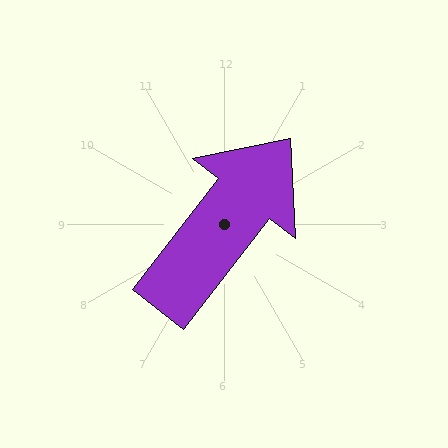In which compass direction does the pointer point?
Northeast.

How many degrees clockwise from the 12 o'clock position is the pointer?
Approximately 38 degrees.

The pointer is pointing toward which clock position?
Roughly 1 o'clock.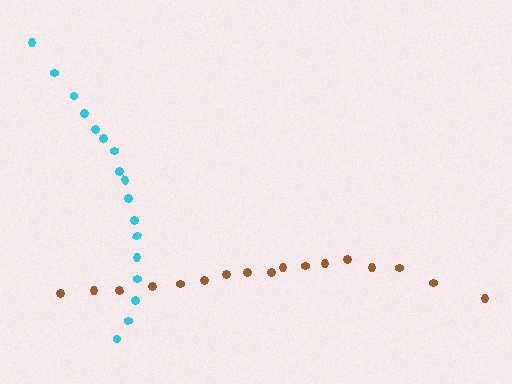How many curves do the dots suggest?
There are 2 distinct paths.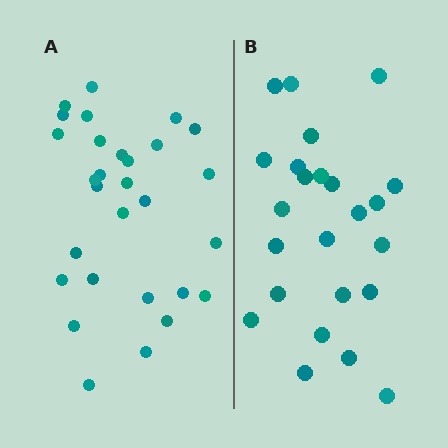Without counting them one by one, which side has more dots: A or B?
Region A (the left region) has more dots.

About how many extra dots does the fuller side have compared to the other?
Region A has about 5 more dots than region B.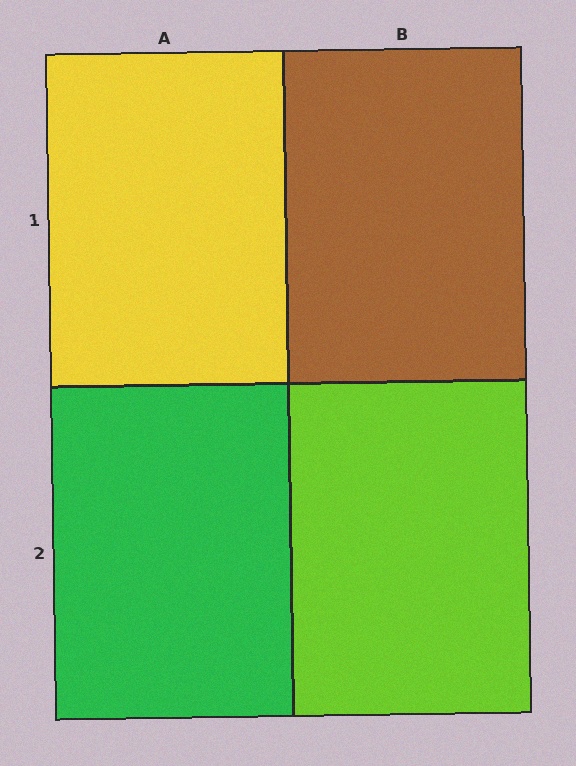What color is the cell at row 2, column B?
Lime.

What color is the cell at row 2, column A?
Green.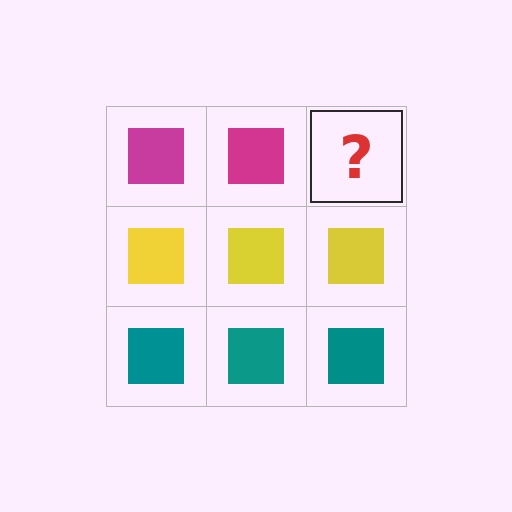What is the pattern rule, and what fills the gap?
The rule is that each row has a consistent color. The gap should be filled with a magenta square.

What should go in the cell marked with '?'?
The missing cell should contain a magenta square.